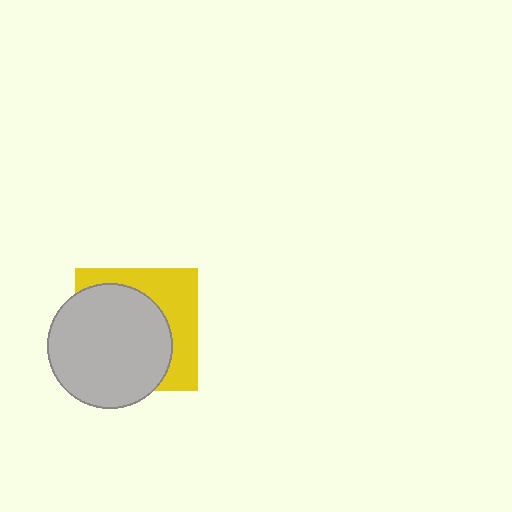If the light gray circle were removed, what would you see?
You would see the complete yellow square.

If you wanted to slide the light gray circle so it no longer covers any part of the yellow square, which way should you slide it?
Slide it toward the lower-left — that is the most direct way to separate the two shapes.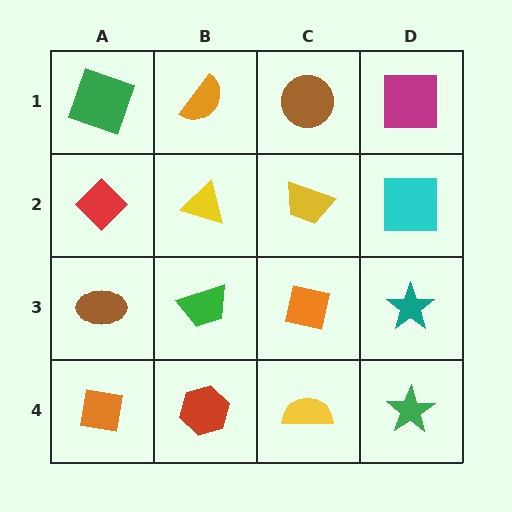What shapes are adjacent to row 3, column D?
A cyan square (row 2, column D), a green star (row 4, column D), an orange square (row 3, column C).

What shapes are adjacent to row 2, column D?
A magenta square (row 1, column D), a teal star (row 3, column D), a yellow trapezoid (row 2, column C).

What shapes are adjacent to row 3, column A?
A red diamond (row 2, column A), an orange square (row 4, column A), a green trapezoid (row 3, column B).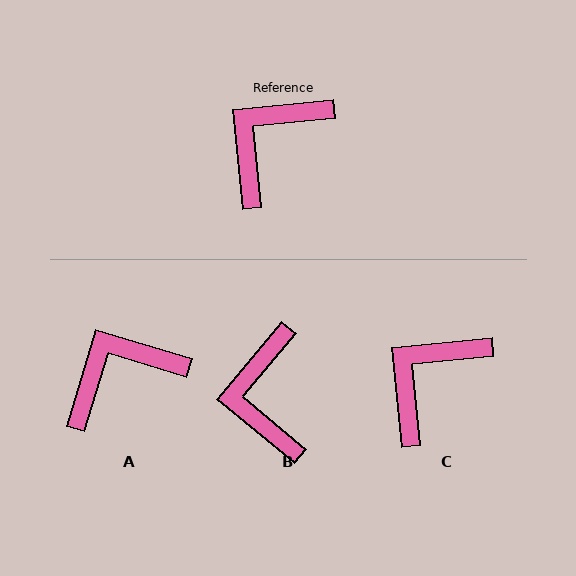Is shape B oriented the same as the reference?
No, it is off by about 45 degrees.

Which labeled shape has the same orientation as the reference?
C.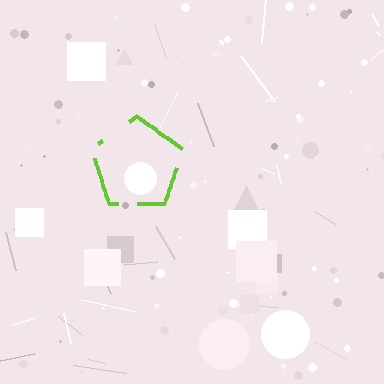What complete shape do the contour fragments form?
The contour fragments form a pentagon.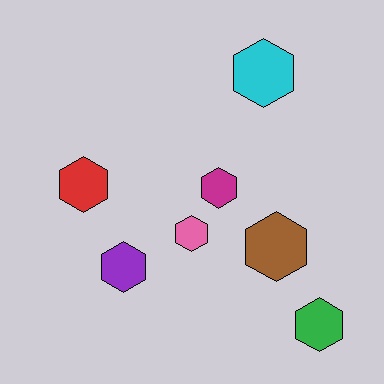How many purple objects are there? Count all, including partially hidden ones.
There is 1 purple object.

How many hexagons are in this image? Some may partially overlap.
There are 7 hexagons.